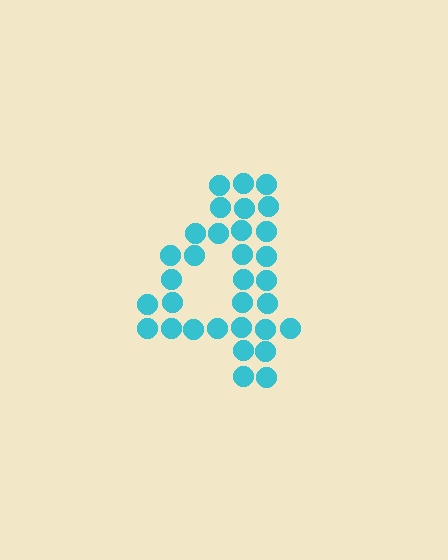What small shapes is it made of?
It is made of small circles.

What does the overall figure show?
The overall figure shows the digit 4.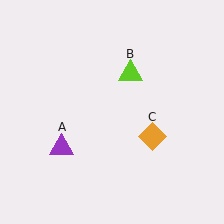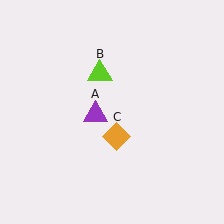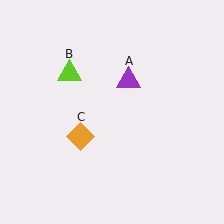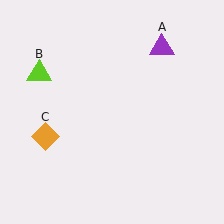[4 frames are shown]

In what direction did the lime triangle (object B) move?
The lime triangle (object B) moved left.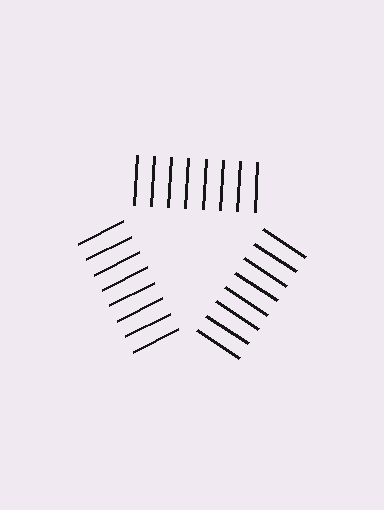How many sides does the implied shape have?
3 sides — the line-ends trace a triangle.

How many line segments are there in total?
24 — 8 along each of the 3 edges.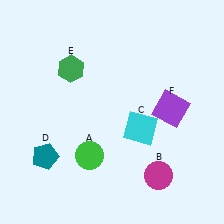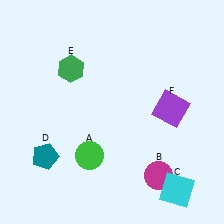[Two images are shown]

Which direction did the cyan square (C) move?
The cyan square (C) moved down.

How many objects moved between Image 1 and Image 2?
1 object moved between the two images.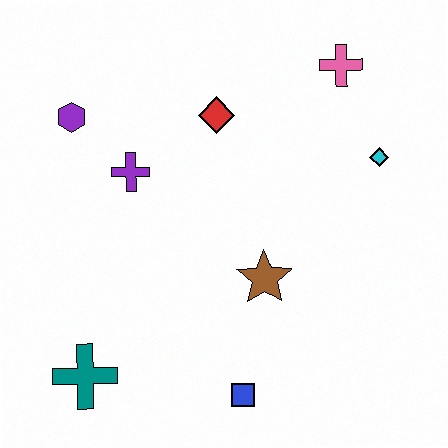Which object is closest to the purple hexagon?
The purple cross is closest to the purple hexagon.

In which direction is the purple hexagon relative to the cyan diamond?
The purple hexagon is to the left of the cyan diamond.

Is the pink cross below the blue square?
No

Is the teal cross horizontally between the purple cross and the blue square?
No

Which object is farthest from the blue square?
The pink cross is farthest from the blue square.